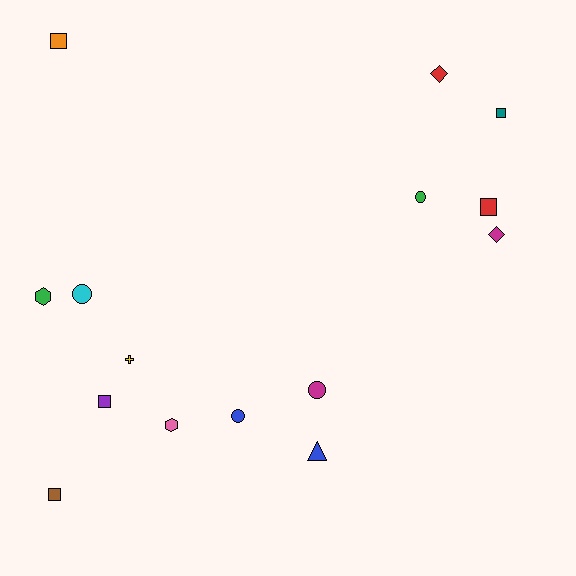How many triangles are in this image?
There is 1 triangle.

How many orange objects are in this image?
There is 1 orange object.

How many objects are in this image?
There are 15 objects.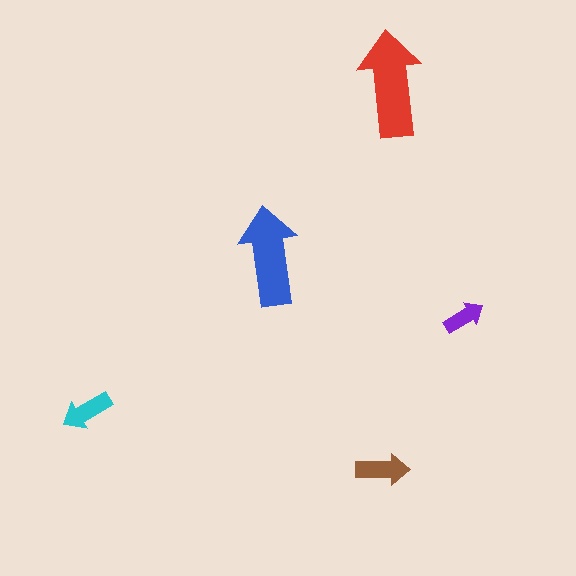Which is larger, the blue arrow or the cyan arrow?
The blue one.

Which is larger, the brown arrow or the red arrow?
The red one.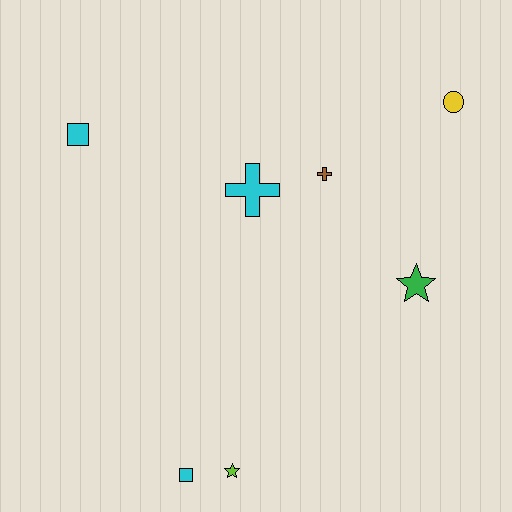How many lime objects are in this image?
There is 1 lime object.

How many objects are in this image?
There are 7 objects.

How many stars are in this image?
There are 2 stars.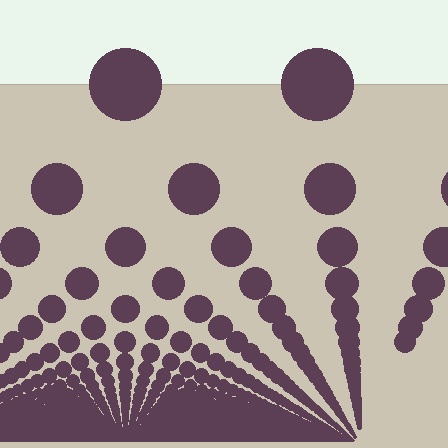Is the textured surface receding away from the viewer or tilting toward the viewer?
The surface appears to tilt toward the viewer. Texture elements get larger and sparser toward the top.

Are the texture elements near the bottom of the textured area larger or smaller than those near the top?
Smaller. The gradient is inverted — elements near the bottom are smaller and denser.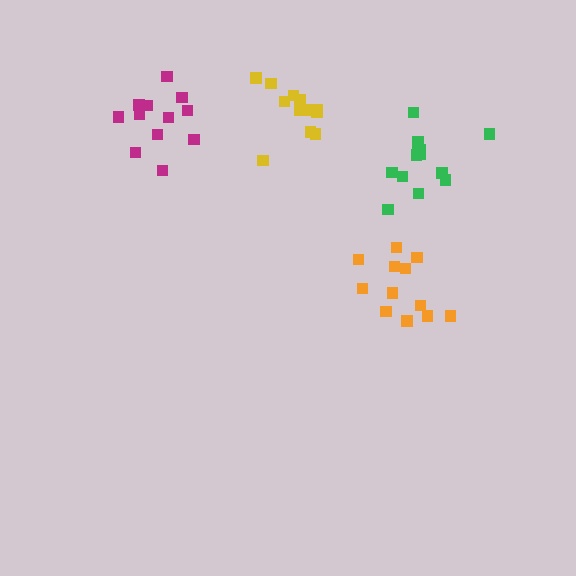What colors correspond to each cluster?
The clusters are colored: yellow, magenta, green, orange.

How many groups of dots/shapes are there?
There are 4 groups.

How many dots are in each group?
Group 1: 12 dots, Group 2: 12 dots, Group 3: 13 dots, Group 4: 12 dots (49 total).